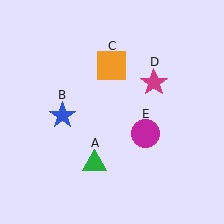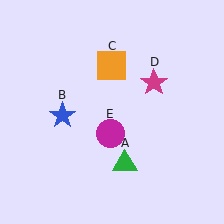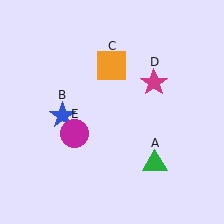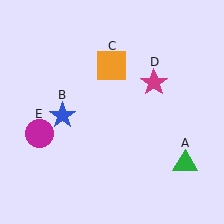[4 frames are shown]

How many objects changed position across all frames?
2 objects changed position: green triangle (object A), magenta circle (object E).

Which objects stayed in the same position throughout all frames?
Blue star (object B) and orange square (object C) and magenta star (object D) remained stationary.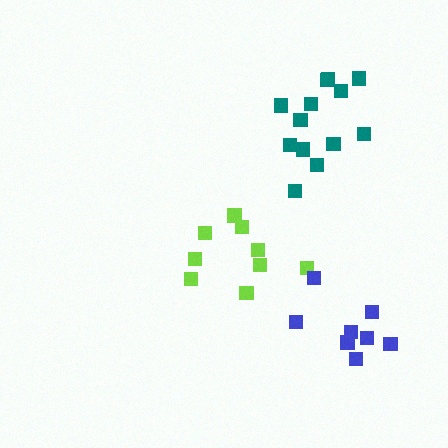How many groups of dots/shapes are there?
There are 3 groups.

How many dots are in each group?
Group 1: 9 dots, Group 2: 8 dots, Group 3: 13 dots (30 total).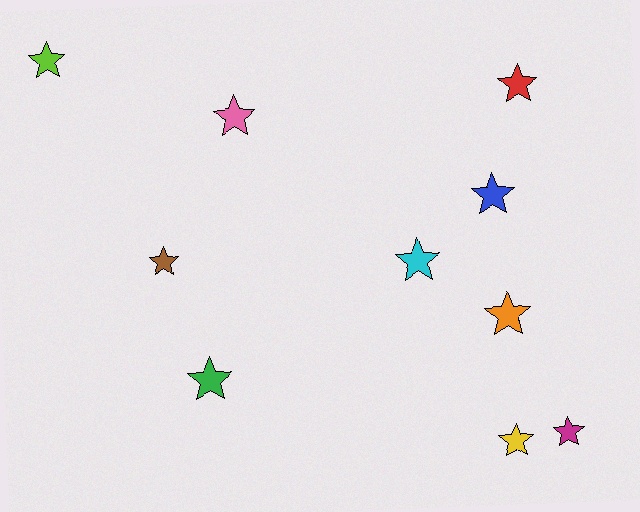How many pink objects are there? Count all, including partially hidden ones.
There is 1 pink object.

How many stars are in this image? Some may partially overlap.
There are 10 stars.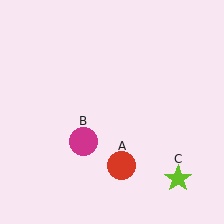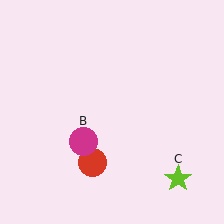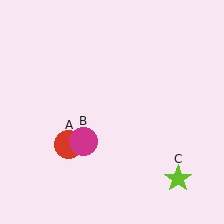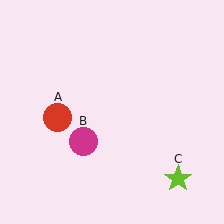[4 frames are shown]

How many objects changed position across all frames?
1 object changed position: red circle (object A).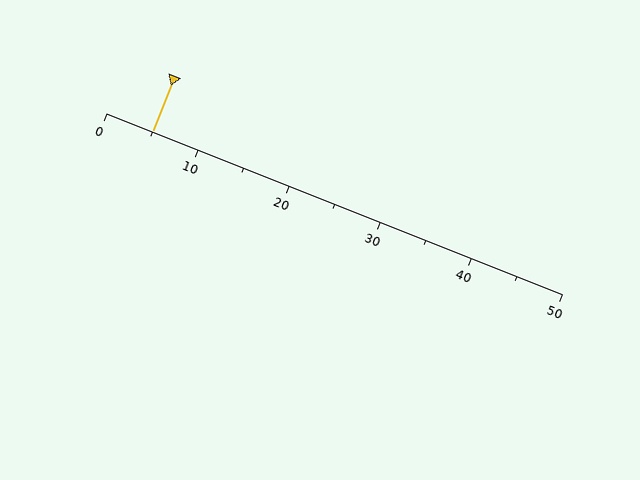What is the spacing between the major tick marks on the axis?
The major ticks are spaced 10 apart.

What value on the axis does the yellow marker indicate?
The marker indicates approximately 5.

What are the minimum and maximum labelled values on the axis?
The axis runs from 0 to 50.